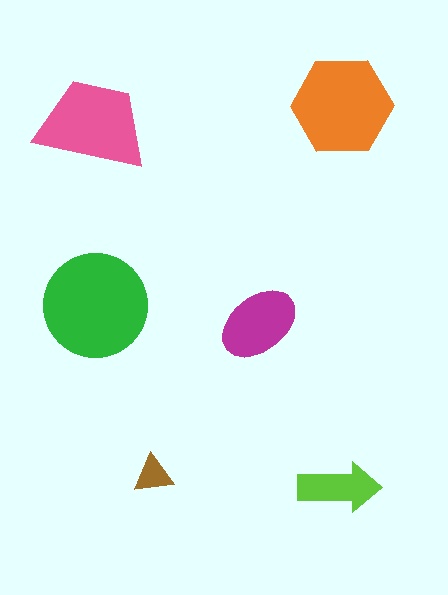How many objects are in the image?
There are 6 objects in the image.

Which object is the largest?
The green circle.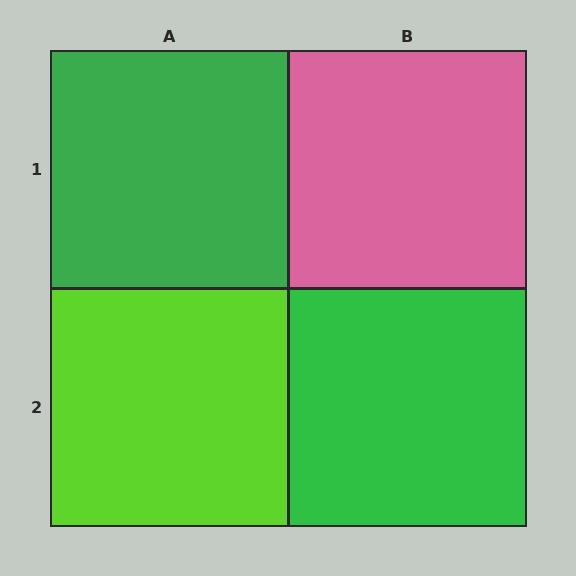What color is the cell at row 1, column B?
Pink.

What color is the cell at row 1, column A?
Green.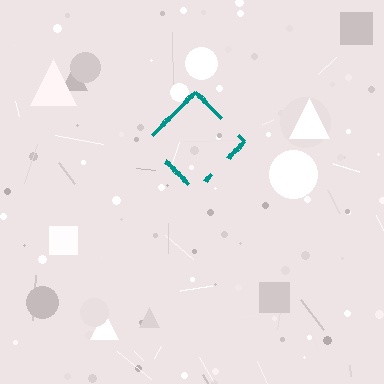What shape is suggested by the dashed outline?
The dashed outline suggests a diamond.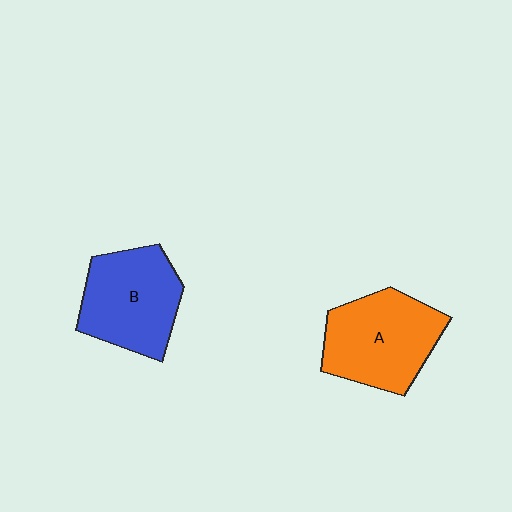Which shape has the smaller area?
Shape B (blue).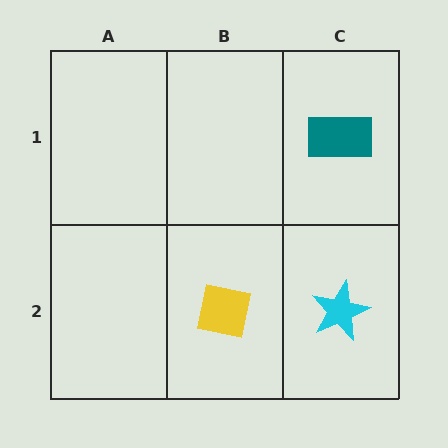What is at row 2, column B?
A yellow square.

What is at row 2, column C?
A cyan star.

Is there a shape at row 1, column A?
No, that cell is empty.